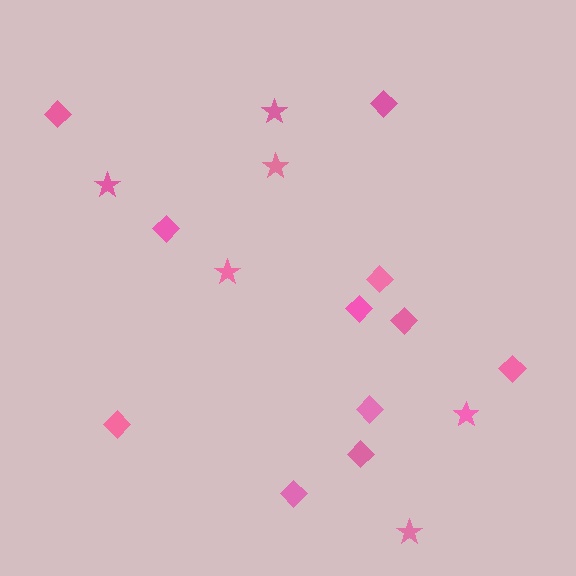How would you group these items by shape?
There are 2 groups: one group of stars (6) and one group of diamonds (11).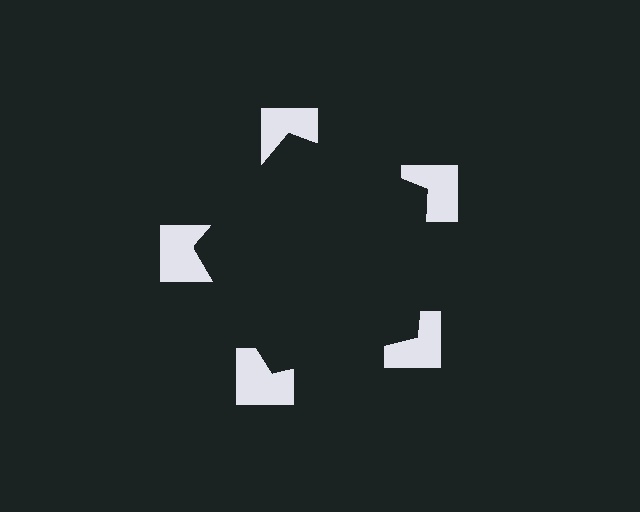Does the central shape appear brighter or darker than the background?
It typically appears slightly darker than the background, even though no actual brightness change is drawn.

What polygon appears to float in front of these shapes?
An illusory pentagon — its edges are inferred from the aligned wedge cuts in the notched squares, not physically drawn.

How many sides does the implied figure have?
5 sides.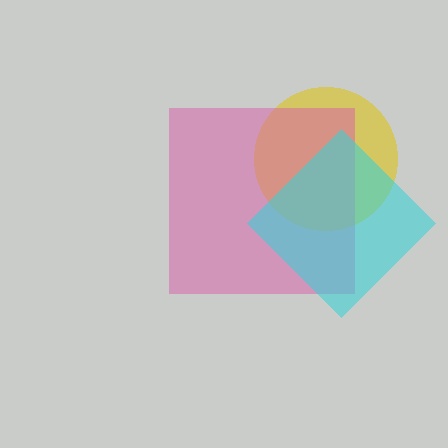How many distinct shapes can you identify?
There are 3 distinct shapes: a yellow circle, a pink square, a cyan diamond.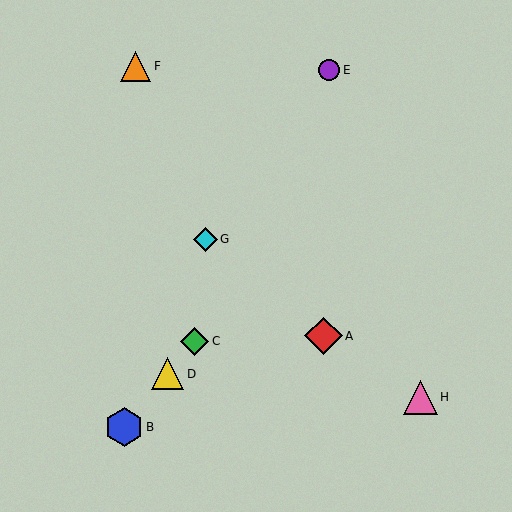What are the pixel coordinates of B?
Object B is at (124, 427).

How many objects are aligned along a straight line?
3 objects (B, C, D) are aligned along a straight line.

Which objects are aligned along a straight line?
Objects B, C, D are aligned along a straight line.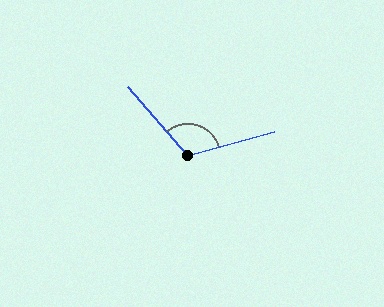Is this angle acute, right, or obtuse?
It is obtuse.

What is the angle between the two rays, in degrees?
Approximately 115 degrees.